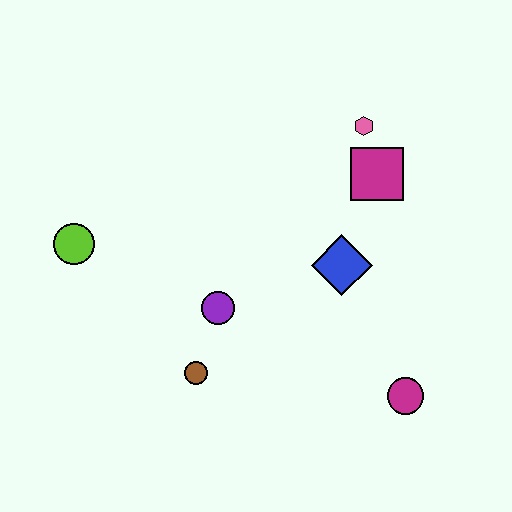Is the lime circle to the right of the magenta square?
No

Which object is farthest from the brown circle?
The pink hexagon is farthest from the brown circle.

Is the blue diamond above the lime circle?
No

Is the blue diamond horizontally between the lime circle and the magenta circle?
Yes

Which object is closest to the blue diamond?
The magenta square is closest to the blue diamond.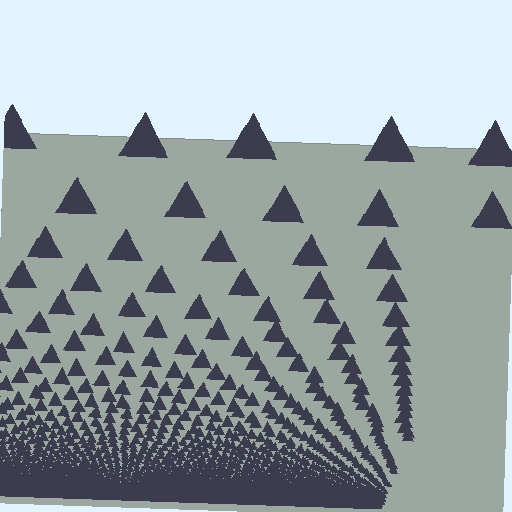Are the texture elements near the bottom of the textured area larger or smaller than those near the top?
Smaller. The gradient is inverted — elements near the bottom are smaller and denser.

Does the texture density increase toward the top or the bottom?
Density increases toward the bottom.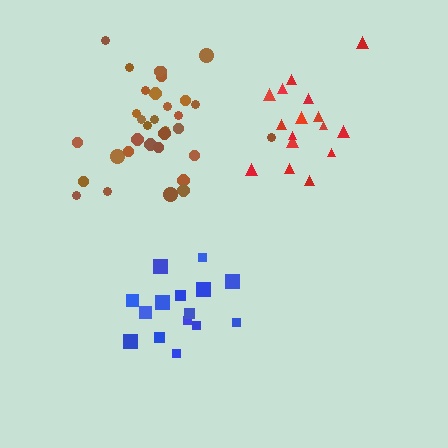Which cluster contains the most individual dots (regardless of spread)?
Brown (33).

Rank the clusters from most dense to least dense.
brown, blue, red.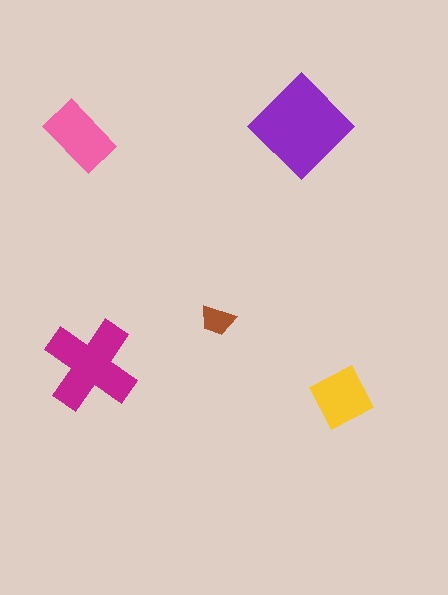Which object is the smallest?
The brown trapezoid.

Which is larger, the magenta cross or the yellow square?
The magenta cross.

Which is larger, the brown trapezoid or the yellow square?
The yellow square.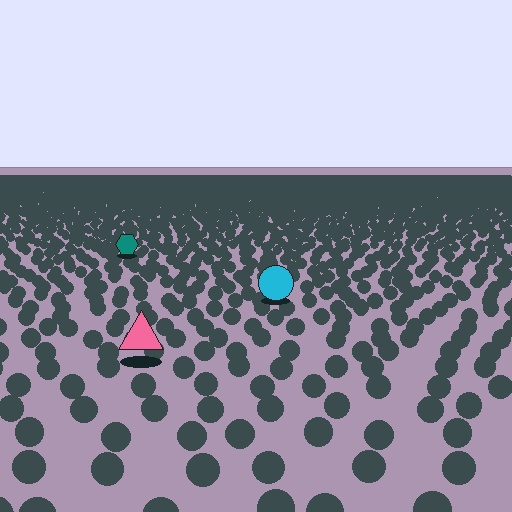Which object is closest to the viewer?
The pink triangle is closest. The texture marks near it are larger and more spread out.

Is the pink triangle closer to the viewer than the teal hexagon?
Yes. The pink triangle is closer — you can tell from the texture gradient: the ground texture is coarser near it.